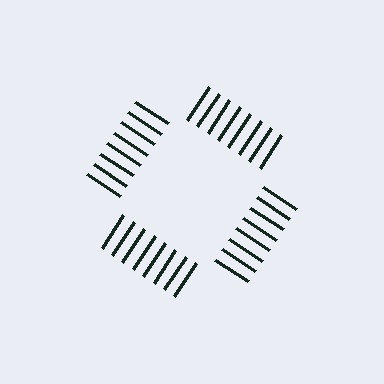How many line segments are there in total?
32 — 8 along each of the 4 edges.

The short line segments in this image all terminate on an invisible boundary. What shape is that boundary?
An illusory square — the line segments terminate on its edges but no continuous stroke is drawn.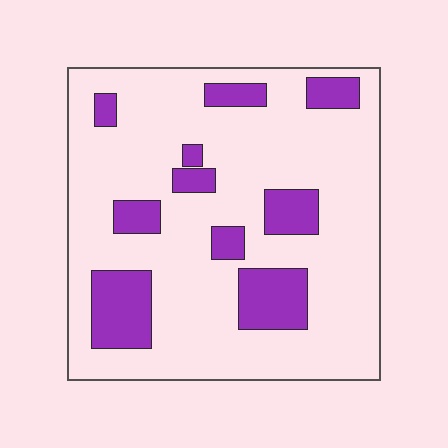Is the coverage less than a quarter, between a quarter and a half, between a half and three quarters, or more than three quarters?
Less than a quarter.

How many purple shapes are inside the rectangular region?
10.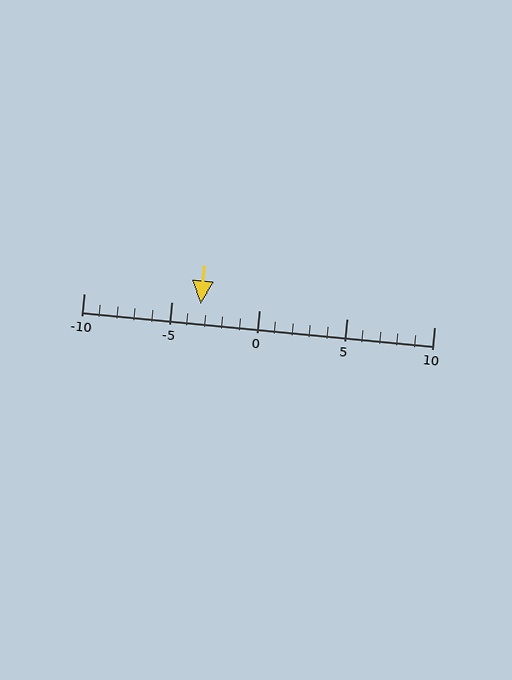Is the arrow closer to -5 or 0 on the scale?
The arrow is closer to -5.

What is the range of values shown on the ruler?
The ruler shows values from -10 to 10.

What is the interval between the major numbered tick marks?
The major tick marks are spaced 5 units apart.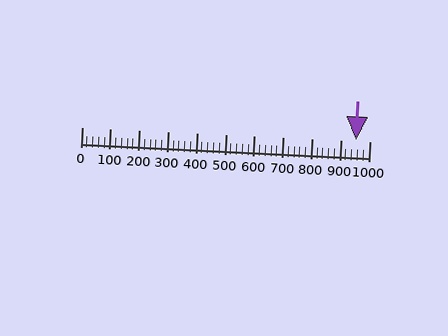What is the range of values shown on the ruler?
The ruler shows values from 0 to 1000.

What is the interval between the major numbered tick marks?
The major tick marks are spaced 100 units apart.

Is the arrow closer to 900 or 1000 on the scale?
The arrow is closer to 1000.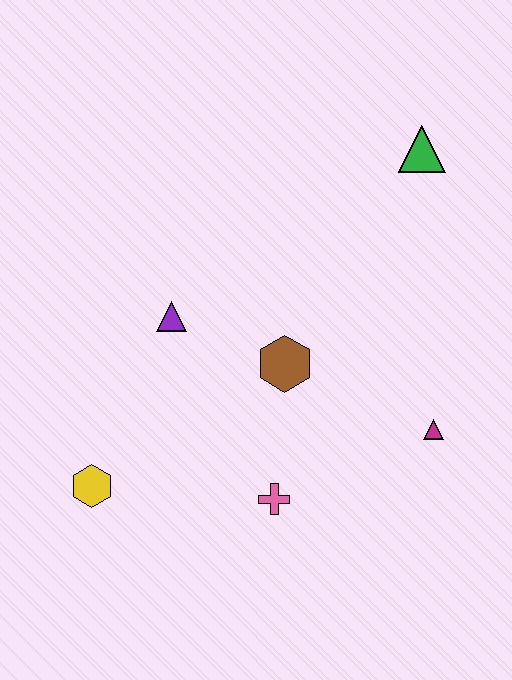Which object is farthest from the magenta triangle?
The yellow hexagon is farthest from the magenta triangle.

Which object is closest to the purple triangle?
The brown hexagon is closest to the purple triangle.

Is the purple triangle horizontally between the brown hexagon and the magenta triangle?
No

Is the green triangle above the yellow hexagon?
Yes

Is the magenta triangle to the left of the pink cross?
No